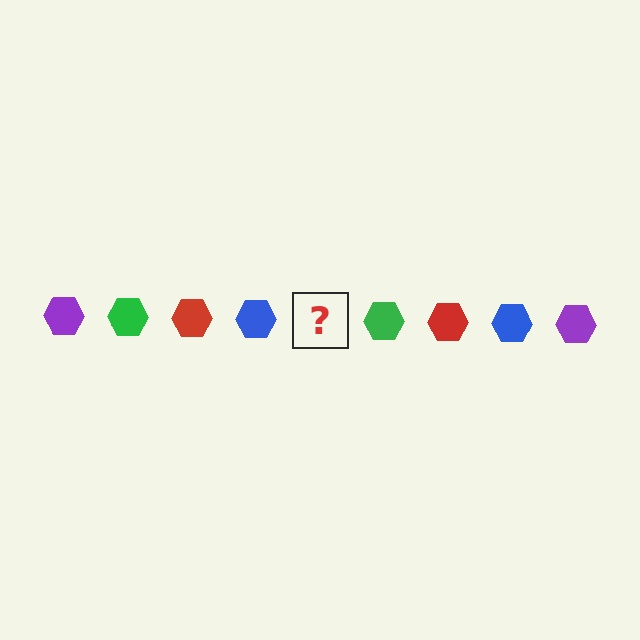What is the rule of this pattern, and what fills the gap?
The rule is that the pattern cycles through purple, green, red, blue hexagons. The gap should be filled with a purple hexagon.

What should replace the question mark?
The question mark should be replaced with a purple hexagon.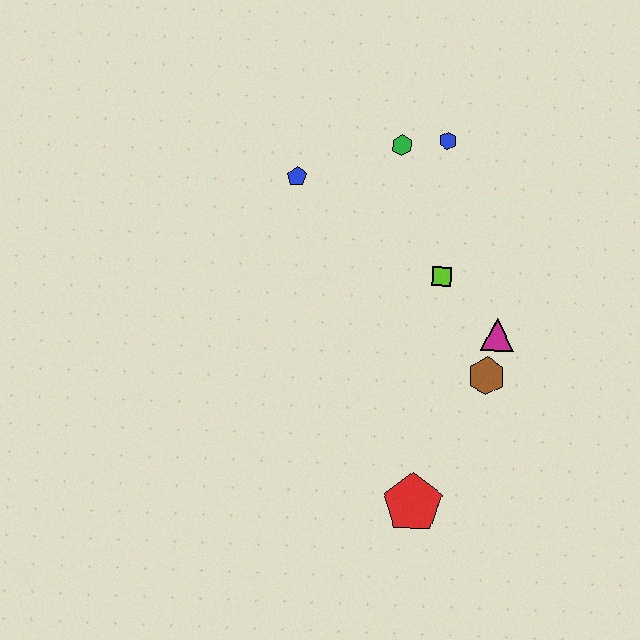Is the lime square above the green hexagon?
No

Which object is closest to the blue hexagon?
The green hexagon is closest to the blue hexagon.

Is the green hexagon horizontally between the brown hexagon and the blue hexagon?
No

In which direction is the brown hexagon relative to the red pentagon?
The brown hexagon is above the red pentagon.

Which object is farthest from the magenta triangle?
The blue pentagon is farthest from the magenta triangle.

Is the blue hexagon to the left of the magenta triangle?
Yes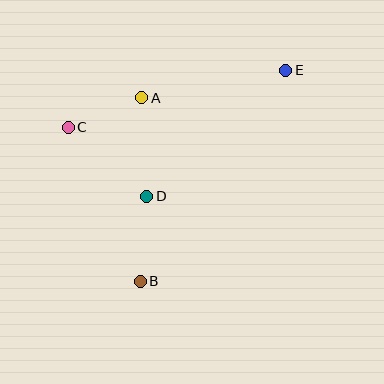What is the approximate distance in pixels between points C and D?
The distance between C and D is approximately 104 pixels.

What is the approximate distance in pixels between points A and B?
The distance between A and B is approximately 184 pixels.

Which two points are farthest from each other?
Points B and E are farthest from each other.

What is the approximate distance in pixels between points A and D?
The distance between A and D is approximately 99 pixels.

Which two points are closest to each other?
Points A and C are closest to each other.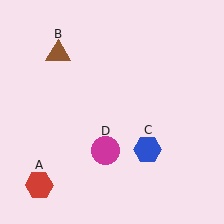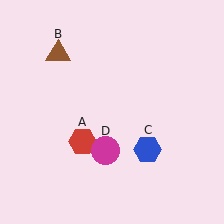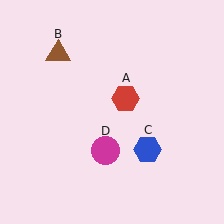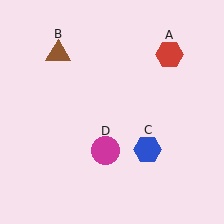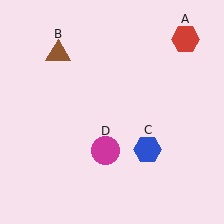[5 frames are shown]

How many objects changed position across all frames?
1 object changed position: red hexagon (object A).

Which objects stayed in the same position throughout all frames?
Brown triangle (object B) and blue hexagon (object C) and magenta circle (object D) remained stationary.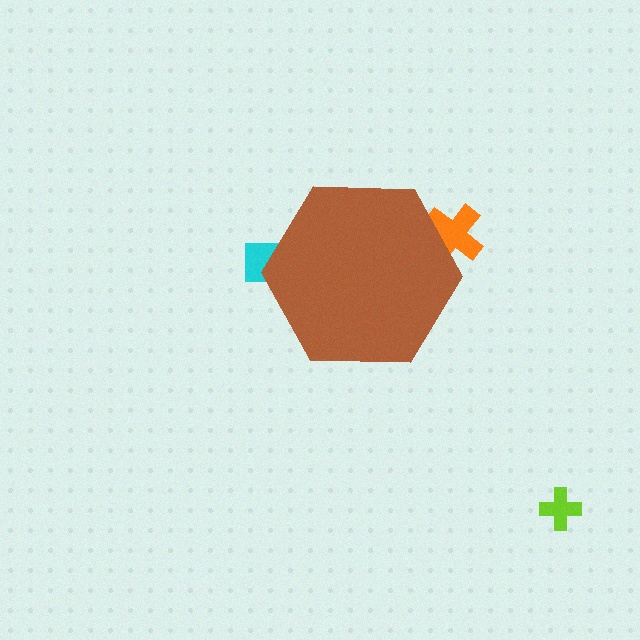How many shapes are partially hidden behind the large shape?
2 shapes are partially hidden.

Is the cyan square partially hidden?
Yes, the cyan square is partially hidden behind the brown hexagon.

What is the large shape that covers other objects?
A brown hexagon.